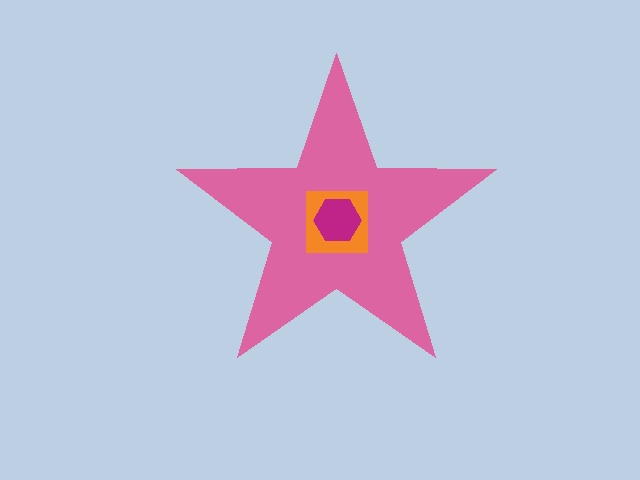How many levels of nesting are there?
3.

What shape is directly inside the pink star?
The orange square.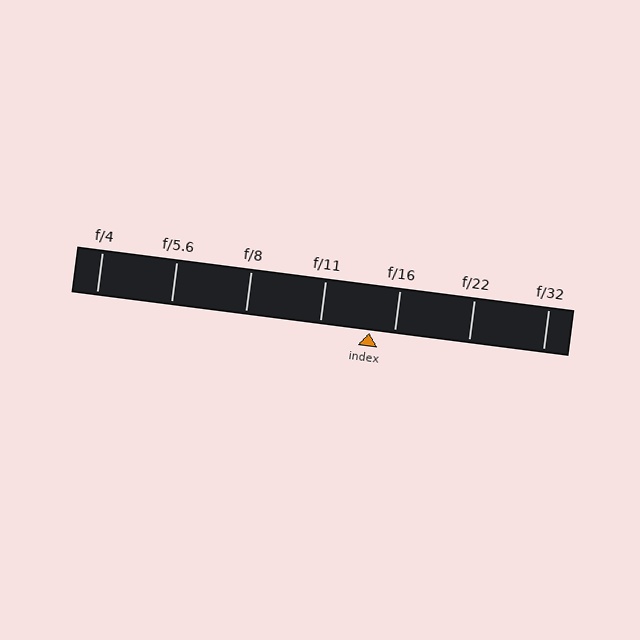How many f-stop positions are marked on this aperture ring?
There are 7 f-stop positions marked.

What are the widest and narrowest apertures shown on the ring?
The widest aperture shown is f/4 and the narrowest is f/32.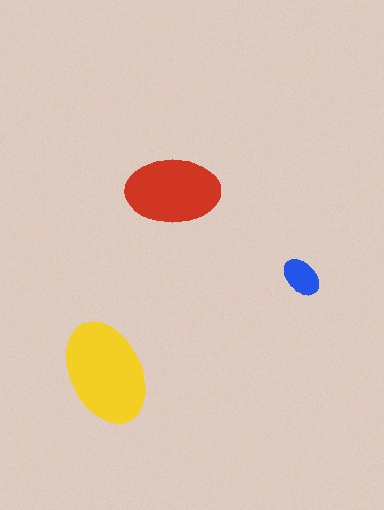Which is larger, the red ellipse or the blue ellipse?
The red one.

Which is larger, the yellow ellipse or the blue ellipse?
The yellow one.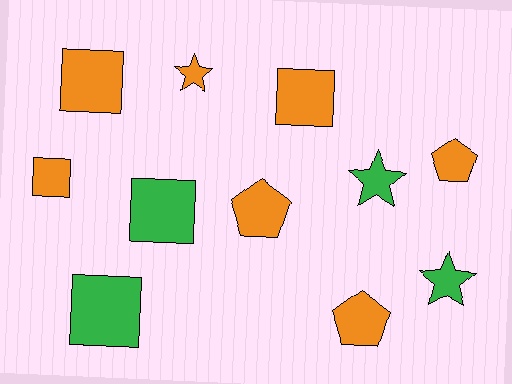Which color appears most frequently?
Orange, with 7 objects.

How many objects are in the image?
There are 11 objects.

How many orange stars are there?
There is 1 orange star.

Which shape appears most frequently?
Square, with 5 objects.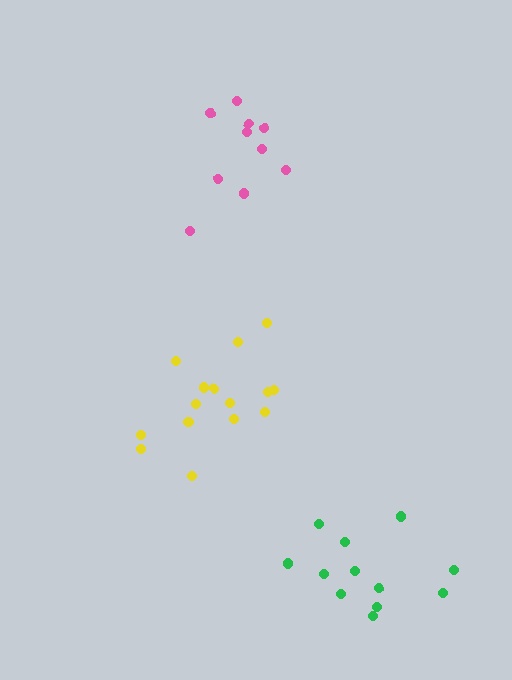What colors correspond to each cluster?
The clusters are colored: yellow, green, pink.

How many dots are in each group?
Group 1: 15 dots, Group 2: 12 dots, Group 3: 10 dots (37 total).